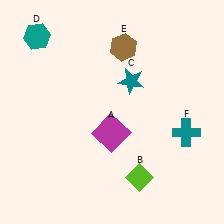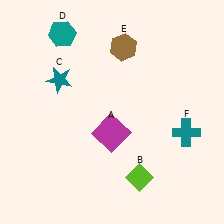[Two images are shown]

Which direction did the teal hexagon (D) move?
The teal hexagon (D) moved right.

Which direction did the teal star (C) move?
The teal star (C) moved left.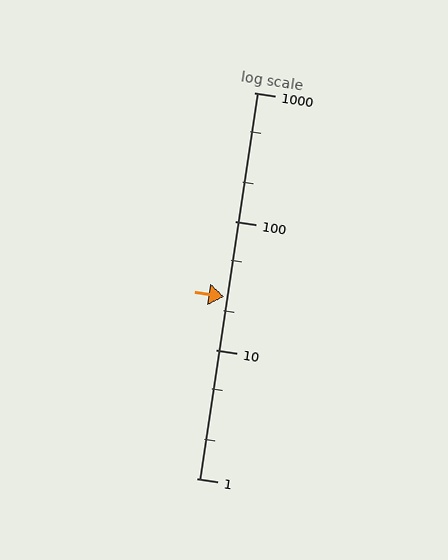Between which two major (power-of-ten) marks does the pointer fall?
The pointer is between 10 and 100.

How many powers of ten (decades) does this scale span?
The scale spans 3 decades, from 1 to 1000.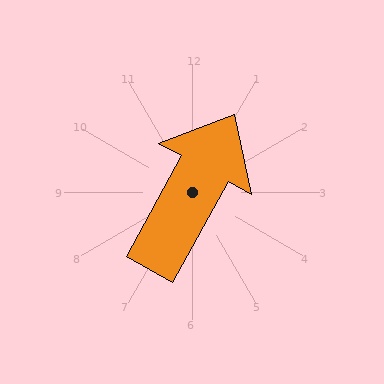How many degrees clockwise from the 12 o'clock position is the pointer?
Approximately 29 degrees.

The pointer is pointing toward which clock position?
Roughly 1 o'clock.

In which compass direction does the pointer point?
Northeast.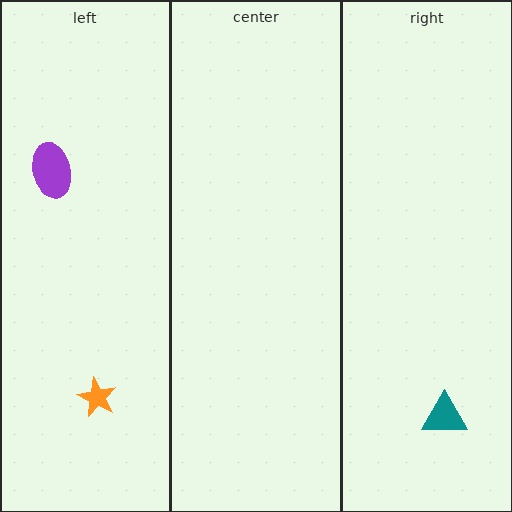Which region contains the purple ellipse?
The left region.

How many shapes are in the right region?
1.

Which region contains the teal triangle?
The right region.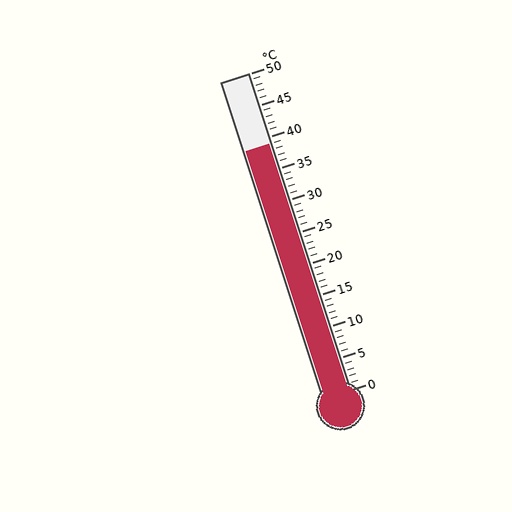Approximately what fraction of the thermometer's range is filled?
The thermometer is filled to approximately 80% of its range.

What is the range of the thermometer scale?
The thermometer scale ranges from 0°C to 50°C.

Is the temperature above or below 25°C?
The temperature is above 25°C.